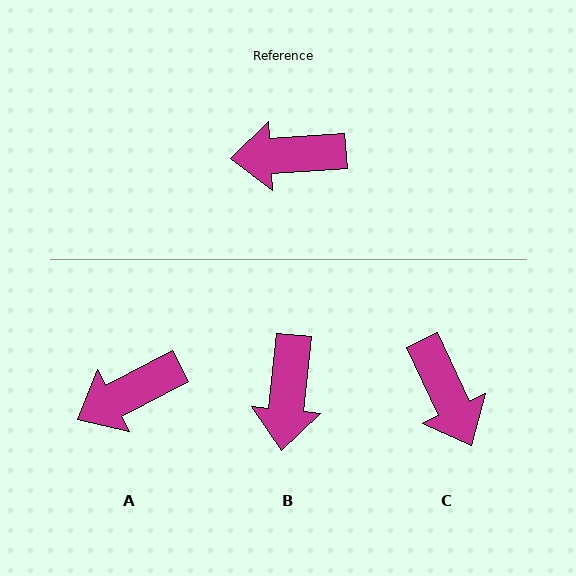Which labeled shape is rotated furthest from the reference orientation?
C, about 111 degrees away.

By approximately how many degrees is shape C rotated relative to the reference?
Approximately 111 degrees counter-clockwise.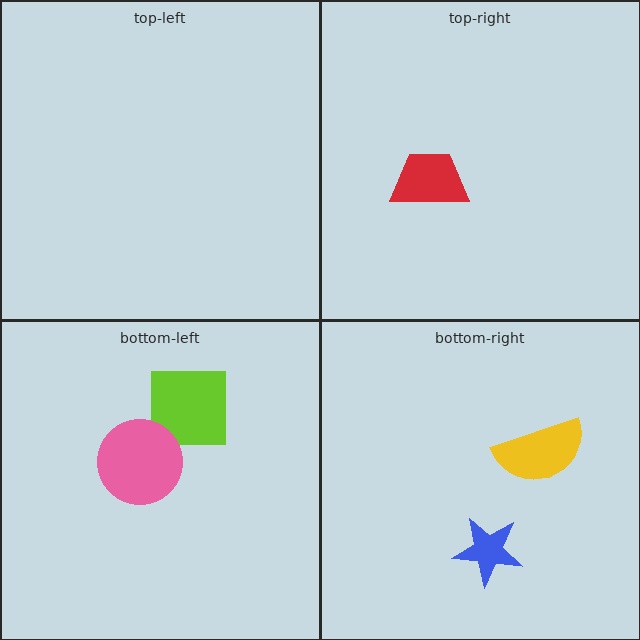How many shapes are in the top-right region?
1.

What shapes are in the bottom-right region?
The yellow semicircle, the blue star.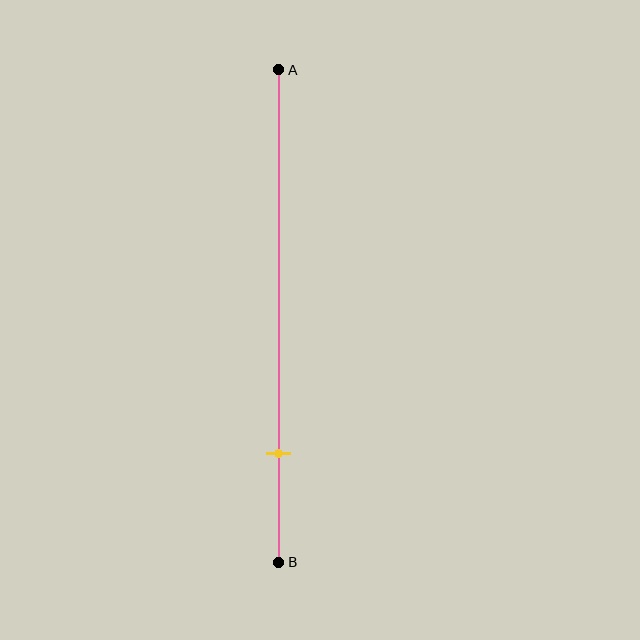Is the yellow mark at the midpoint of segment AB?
No, the mark is at about 80% from A, not at the 50% midpoint.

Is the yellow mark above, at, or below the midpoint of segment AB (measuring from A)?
The yellow mark is below the midpoint of segment AB.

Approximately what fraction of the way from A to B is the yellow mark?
The yellow mark is approximately 80% of the way from A to B.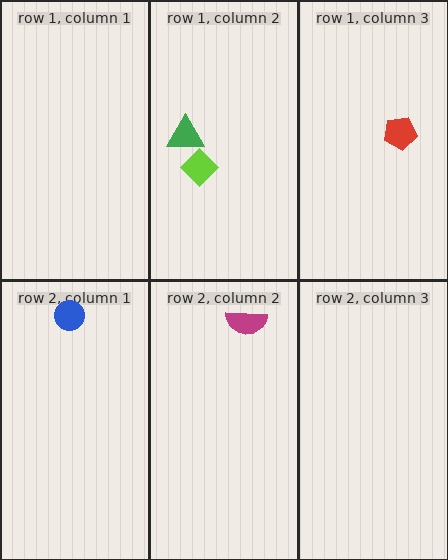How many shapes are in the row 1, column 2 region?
2.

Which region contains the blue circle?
The row 2, column 1 region.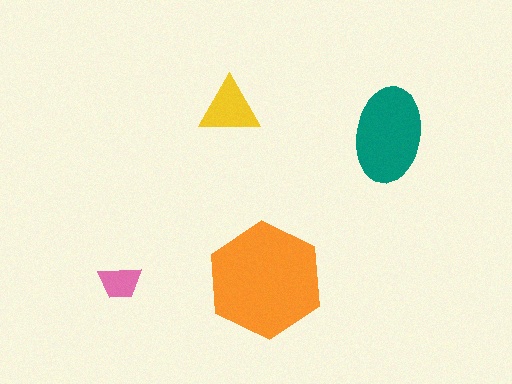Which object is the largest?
The orange hexagon.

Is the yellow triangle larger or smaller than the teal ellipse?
Smaller.